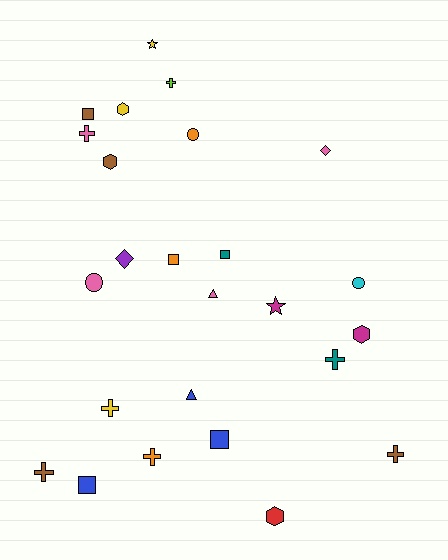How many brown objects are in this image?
There are 4 brown objects.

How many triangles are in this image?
There are 2 triangles.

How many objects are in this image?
There are 25 objects.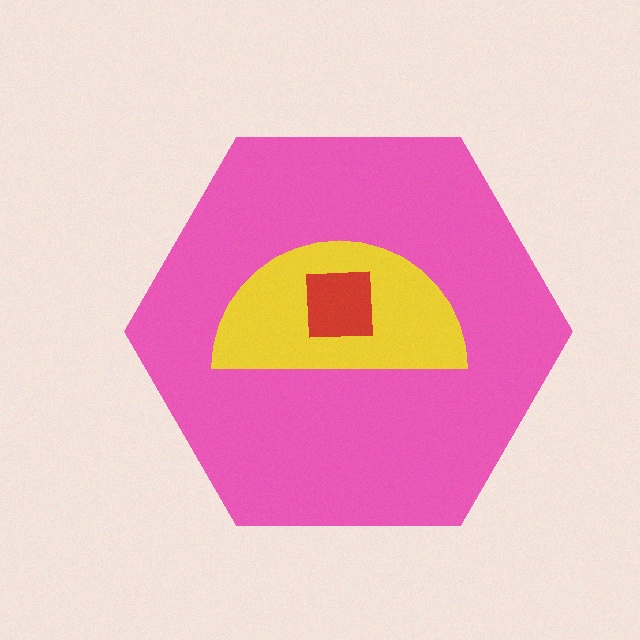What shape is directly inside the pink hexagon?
The yellow semicircle.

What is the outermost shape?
The pink hexagon.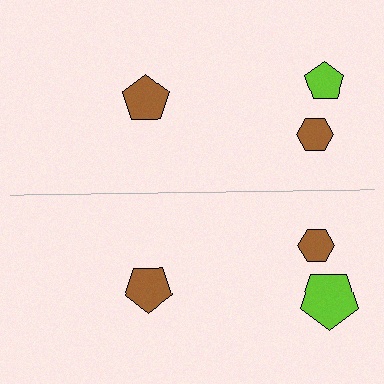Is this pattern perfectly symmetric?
No, the pattern is not perfectly symmetric. The lime pentagon on the bottom side has a different size than its mirror counterpart.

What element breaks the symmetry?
The lime pentagon on the bottom side has a different size than its mirror counterpart.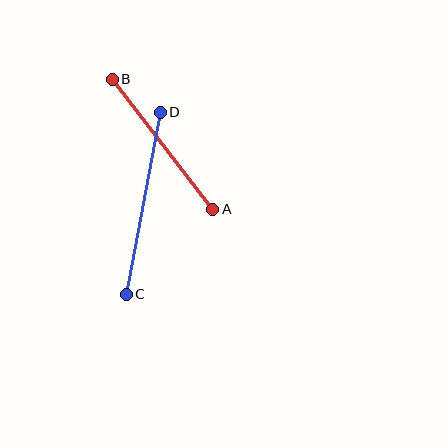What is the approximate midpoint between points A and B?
The midpoint is at approximately (163, 144) pixels.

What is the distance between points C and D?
The distance is approximately 185 pixels.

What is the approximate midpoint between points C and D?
The midpoint is at approximately (143, 203) pixels.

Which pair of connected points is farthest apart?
Points C and D are farthest apart.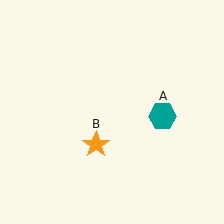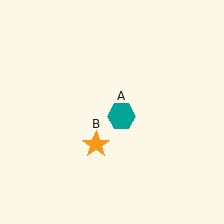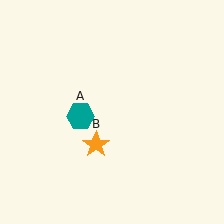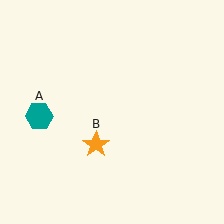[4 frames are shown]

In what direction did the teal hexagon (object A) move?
The teal hexagon (object A) moved left.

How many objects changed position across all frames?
1 object changed position: teal hexagon (object A).